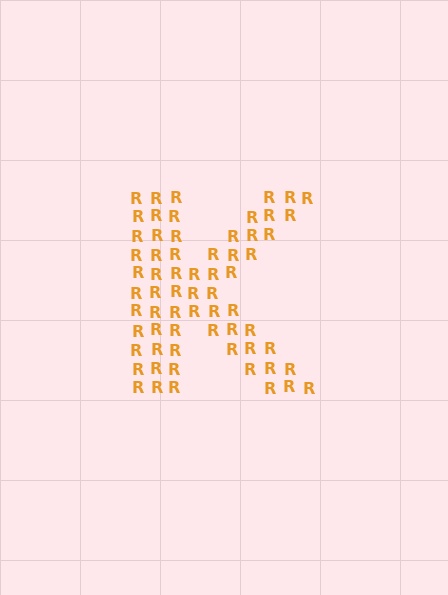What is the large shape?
The large shape is the letter K.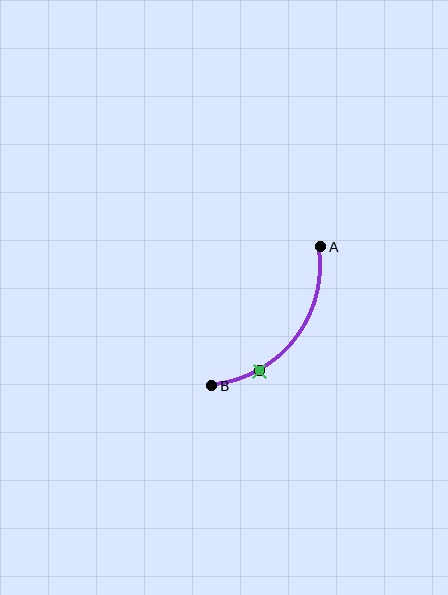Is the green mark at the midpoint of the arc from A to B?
No. The green mark lies on the arc but is closer to endpoint B. The arc midpoint would be at the point on the curve equidistant along the arc from both A and B.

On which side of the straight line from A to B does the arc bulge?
The arc bulges below and to the right of the straight line connecting A and B.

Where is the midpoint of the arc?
The arc midpoint is the point on the curve farthest from the straight line joining A and B. It sits below and to the right of that line.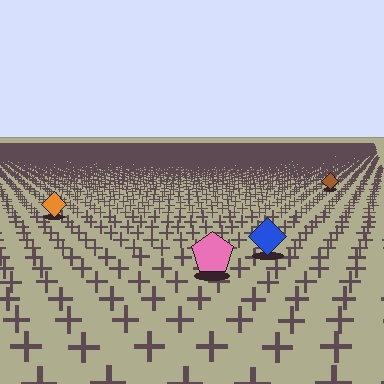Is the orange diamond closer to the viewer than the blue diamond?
No. The blue diamond is closer — you can tell from the texture gradient: the ground texture is coarser near it.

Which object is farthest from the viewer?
The brown diamond is farthest from the viewer. It appears smaller and the ground texture around it is denser.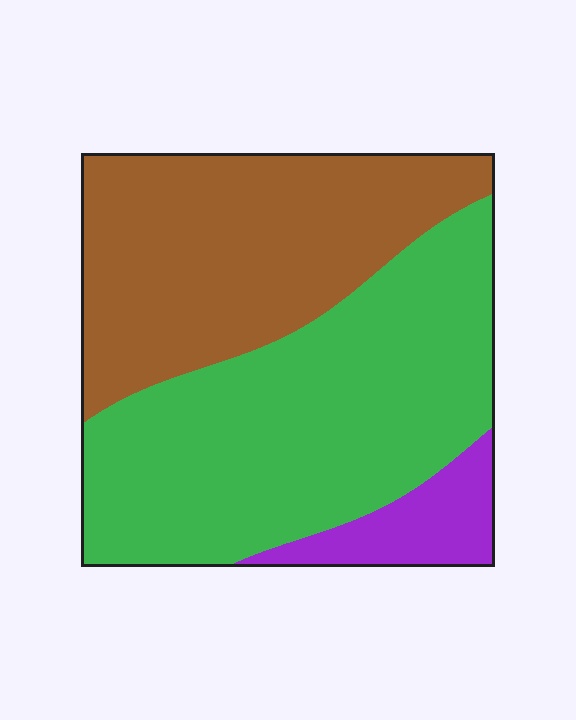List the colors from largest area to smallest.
From largest to smallest: green, brown, purple.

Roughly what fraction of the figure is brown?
Brown takes up about two fifths (2/5) of the figure.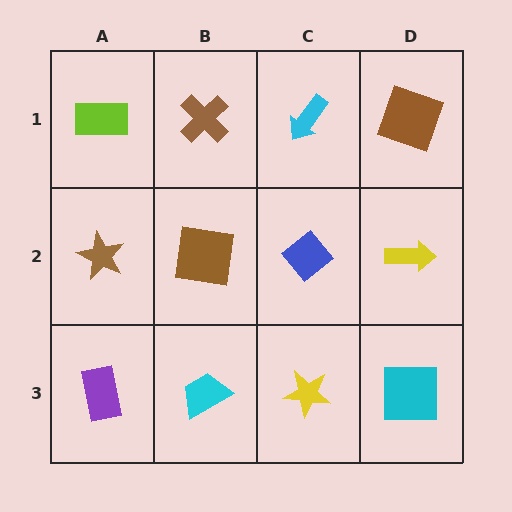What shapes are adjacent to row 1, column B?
A brown square (row 2, column B), a lime rectangle (row 1, column A), a cyan arrow (row 1, column C).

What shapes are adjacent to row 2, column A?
A lime rectangle (row 1, column A), a purple rectangle (row 3, column A), a brown square (row 2, column B).